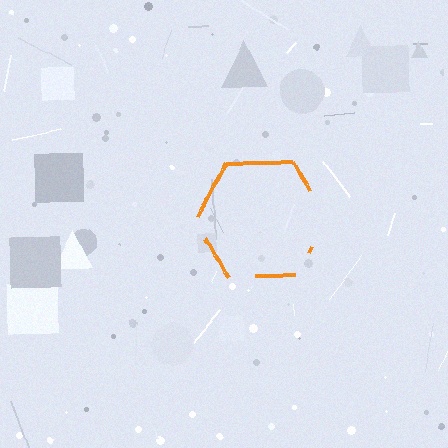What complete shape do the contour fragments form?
The contour fragments form a hexagon.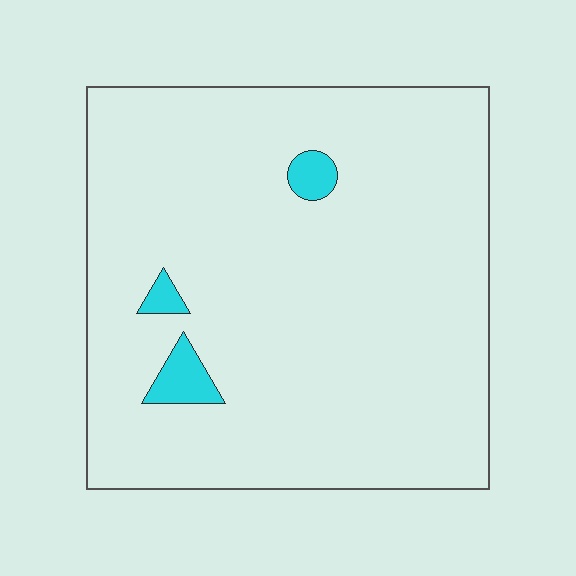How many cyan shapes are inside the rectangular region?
3.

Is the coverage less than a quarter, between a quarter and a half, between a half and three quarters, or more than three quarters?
Less than a quarter.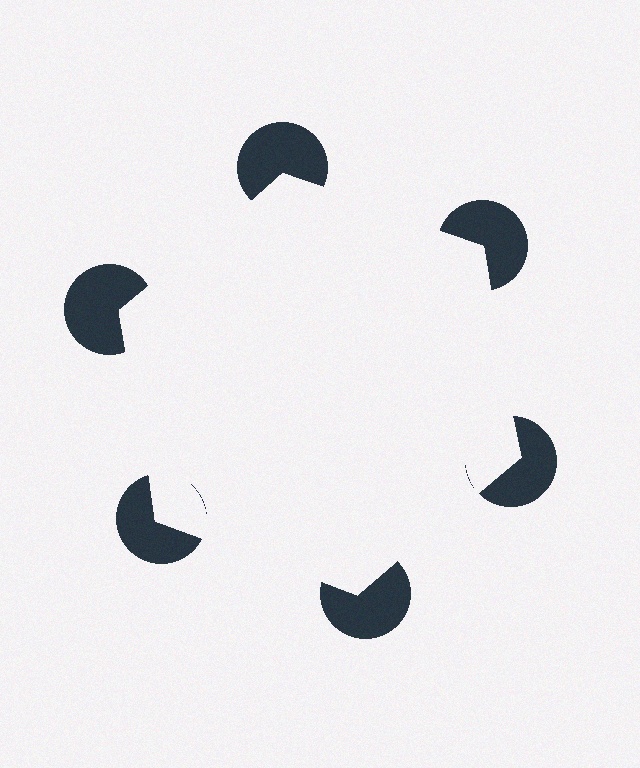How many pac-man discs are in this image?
There are 6 — one at each vertex of the illusory hexagon.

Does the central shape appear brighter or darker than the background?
It typically appears slightly brighter than the background, even though no actual brightness change is drawn.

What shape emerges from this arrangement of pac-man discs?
An illusory hexagon — its edges are inferred from the aligned wedge cuts in the pac-man discs, not physically drawn.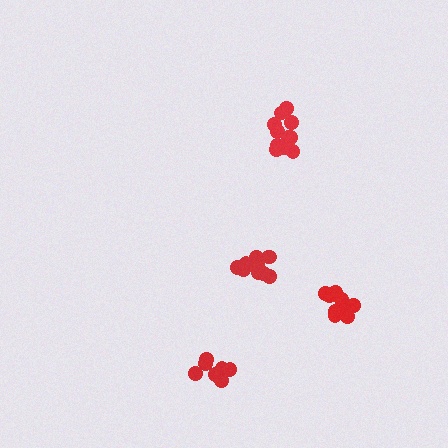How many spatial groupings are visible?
There are 4 spatial groupings.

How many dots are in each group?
Group 1: 11 dots, Group 2: 11 dots, Group 3: 10 dots, Group 4: 9 dots (41 total).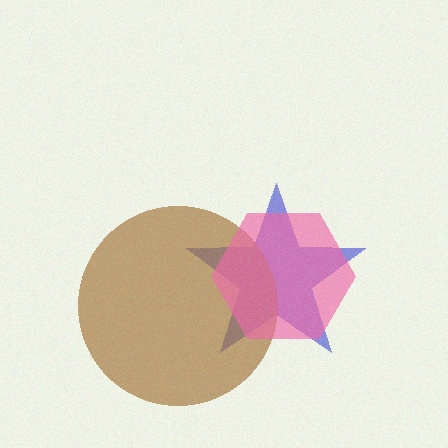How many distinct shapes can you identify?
There are 3 distinct shapes: a blue star, a brown circle, a pink hexagon.